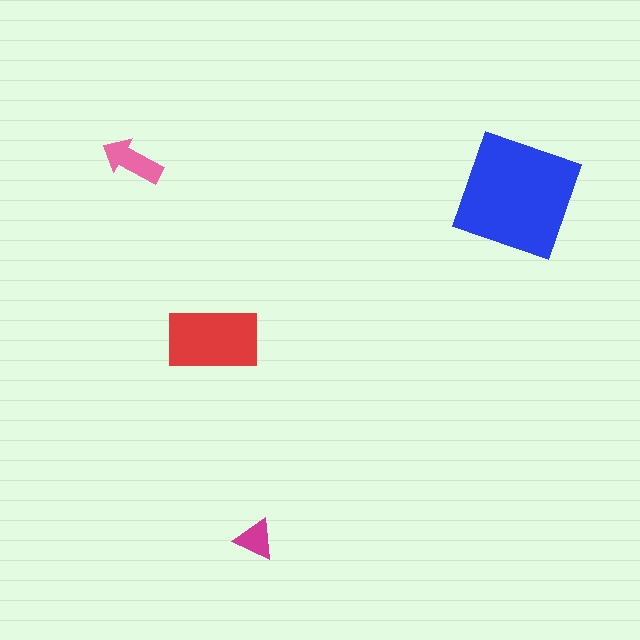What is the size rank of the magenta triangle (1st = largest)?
4th.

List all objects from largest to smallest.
The blue square, the red rectangle, the pink arrow, the magenta triangle.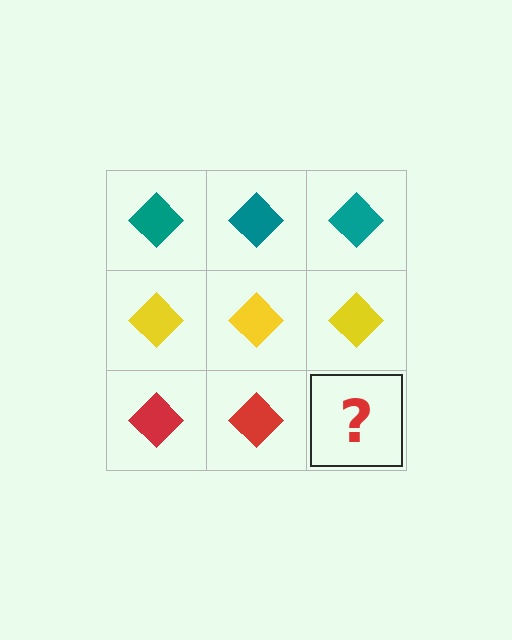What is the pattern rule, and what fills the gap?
The rule is that each row has a consistent color. The gap should be filled with a red diamond.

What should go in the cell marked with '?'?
The missing cell should contain a red diamond.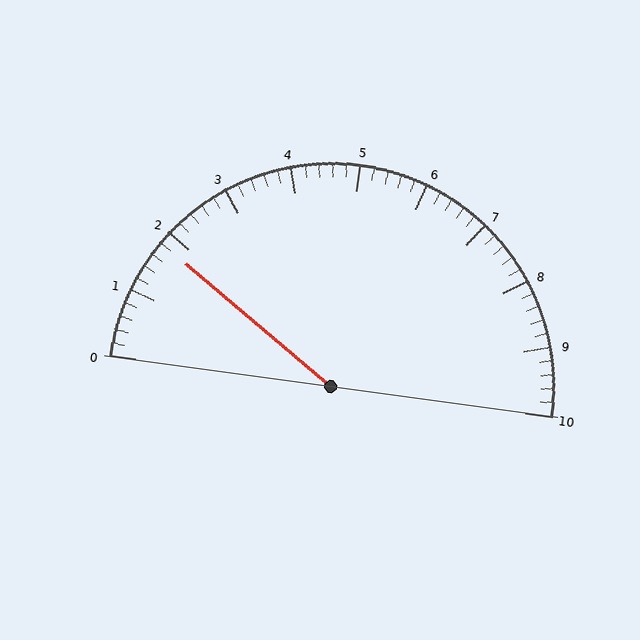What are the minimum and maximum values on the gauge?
The gauge ranges from 0 to 10.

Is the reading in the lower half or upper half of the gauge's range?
The reading is in the lower half of the range (0 to 10).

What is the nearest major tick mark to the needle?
The nearest major tick mark is 2.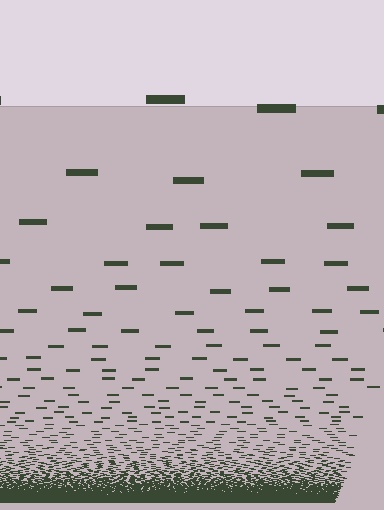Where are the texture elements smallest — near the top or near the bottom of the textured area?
Near the bottom.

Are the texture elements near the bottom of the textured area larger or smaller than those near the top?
Smaller. The gradient is inverted — elements near the bottom are smaller and denser.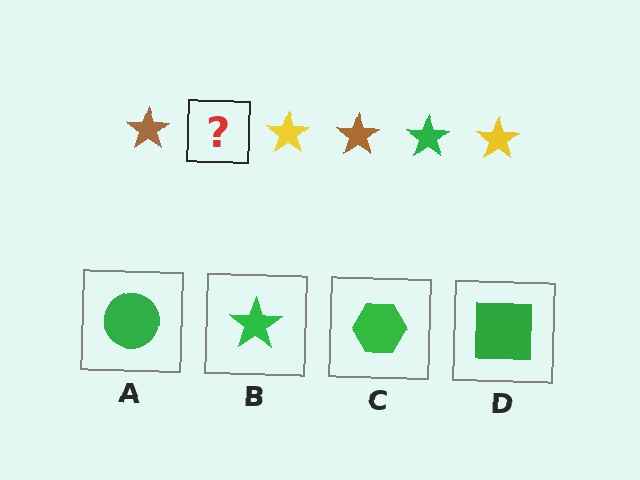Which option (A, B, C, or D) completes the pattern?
B.